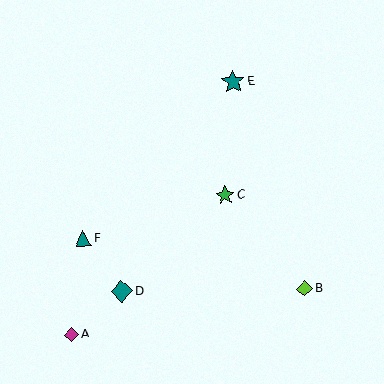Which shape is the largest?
The teal star (labeled E) is the largest.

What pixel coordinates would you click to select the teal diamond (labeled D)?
Click at (122, 291) to select the teal diamond D.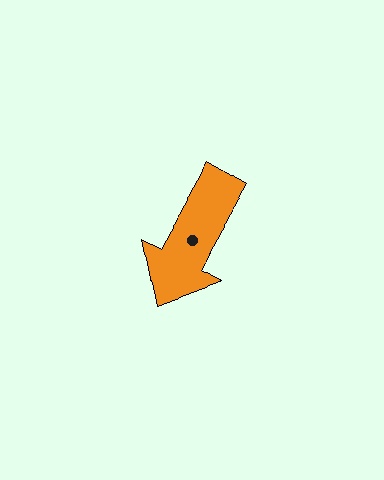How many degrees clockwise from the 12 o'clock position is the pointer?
Approximately 209 degrees.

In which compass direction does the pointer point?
Southwest.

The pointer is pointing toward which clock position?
Roughly 7 o'clock.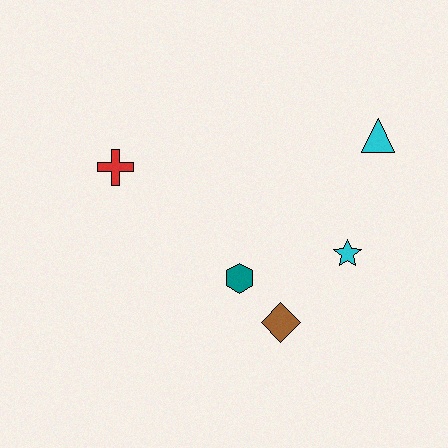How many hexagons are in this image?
There is 1 hexagon.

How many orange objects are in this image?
There are no orange objects.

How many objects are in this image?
There are 5 objects.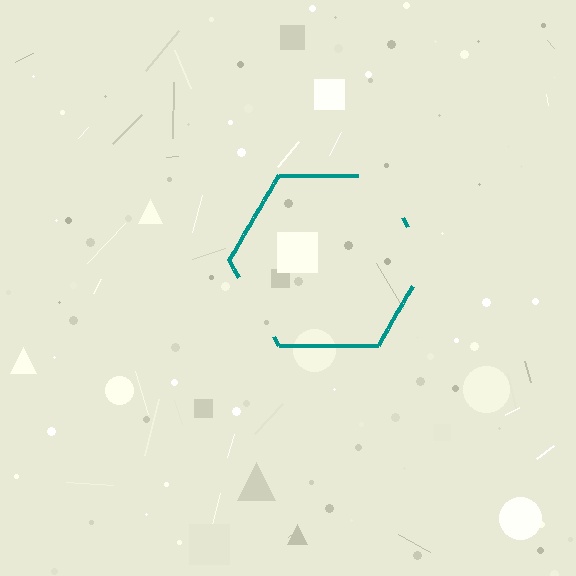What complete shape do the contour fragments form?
The contour fragments form a hexagon.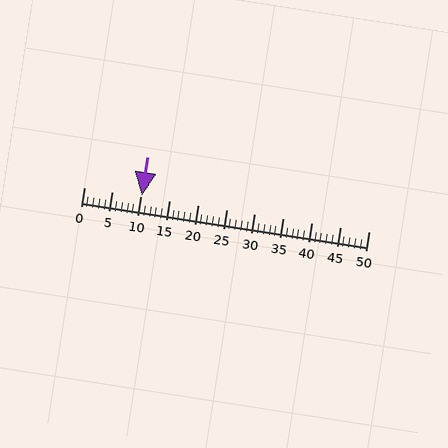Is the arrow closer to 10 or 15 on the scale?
The arrow is closer to 10.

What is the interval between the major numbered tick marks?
The major tick marks are spaced 5 units apart.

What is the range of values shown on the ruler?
The ruler shows values from 0 to 50.